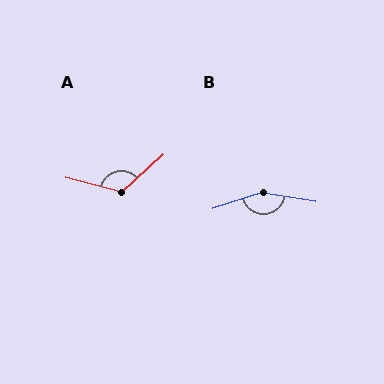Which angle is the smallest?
A, at approximately 124 degrees.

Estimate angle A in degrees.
Approximately 124 degrees.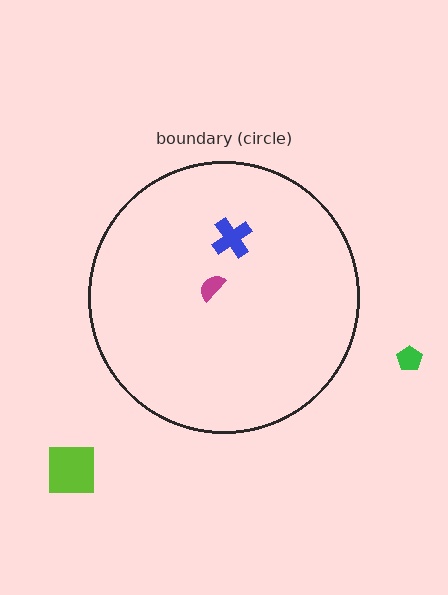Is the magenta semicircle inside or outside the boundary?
Inside.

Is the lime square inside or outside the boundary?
Outside.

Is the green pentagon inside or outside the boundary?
Outside.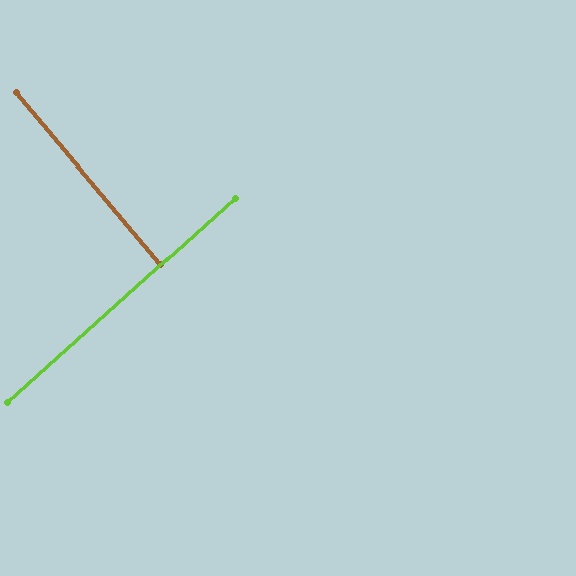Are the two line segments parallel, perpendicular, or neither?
Perpendicular — they meet at approximately 88°.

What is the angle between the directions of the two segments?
Approximately 88 degrees.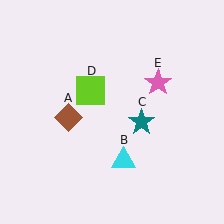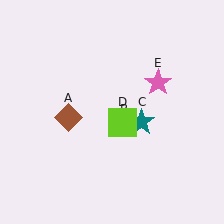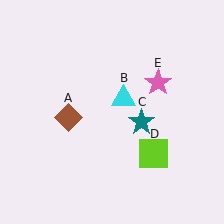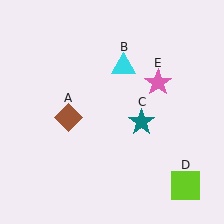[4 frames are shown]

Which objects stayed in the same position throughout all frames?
Brown diamond (object A) and teal star (object C) and pink star (object E) remained stationary.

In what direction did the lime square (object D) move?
The lime square (object D) moved down and to the right.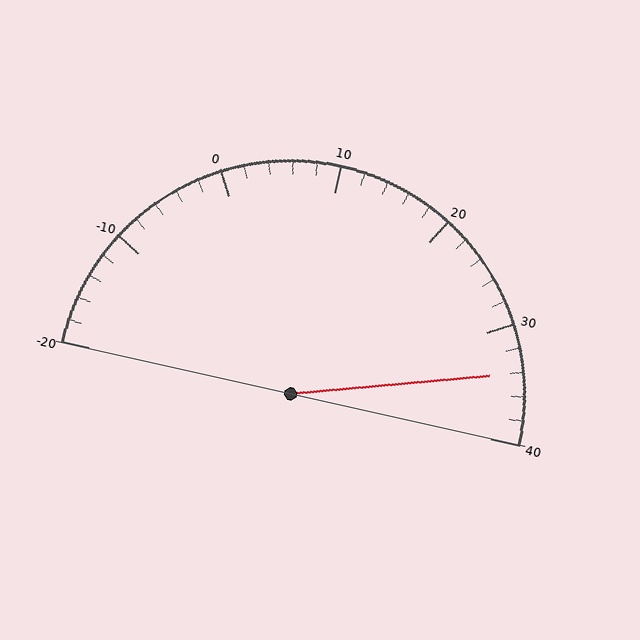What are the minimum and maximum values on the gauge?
The gauge ranges from -20 to 40.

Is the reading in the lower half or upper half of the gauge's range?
The reading is in the upper half of the range (-20 to 40).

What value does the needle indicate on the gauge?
The needle indicates approximately 34.